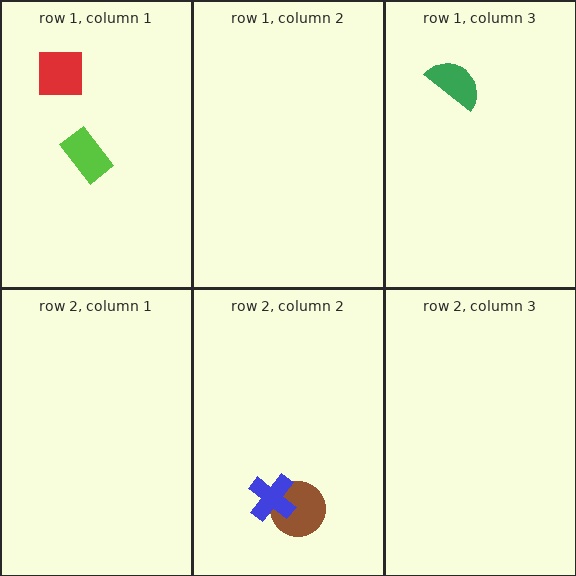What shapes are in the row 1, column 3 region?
The green semicircle.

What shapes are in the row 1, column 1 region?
The lime rectangle, the red square.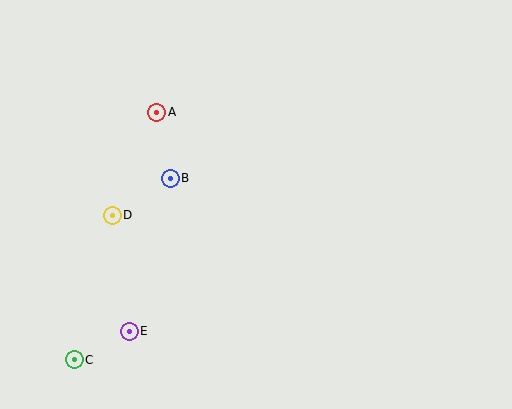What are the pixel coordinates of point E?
Point E is at (129, 331).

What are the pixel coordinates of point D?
Point D is at (112, 215).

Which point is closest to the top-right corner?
Point A is closest to the top-right corner.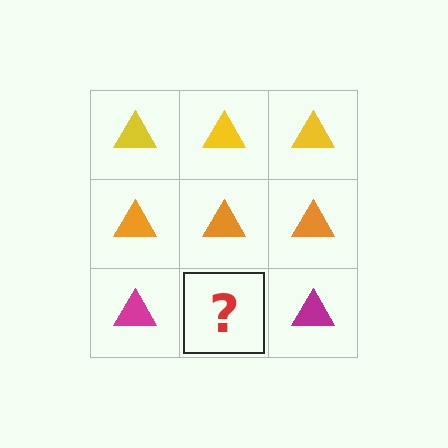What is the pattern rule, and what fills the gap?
The rule is that each row has a consistent color. The gap should be filled with a magenta triangle.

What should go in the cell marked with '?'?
The missing cell should contain a magenta triangle.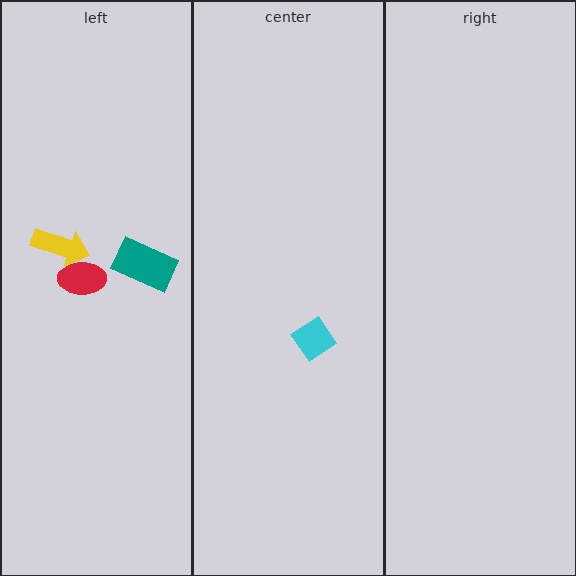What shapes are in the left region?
The red ellipse, the teal rectangle, the yellow arrow.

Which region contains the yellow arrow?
The left region.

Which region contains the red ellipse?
The left region.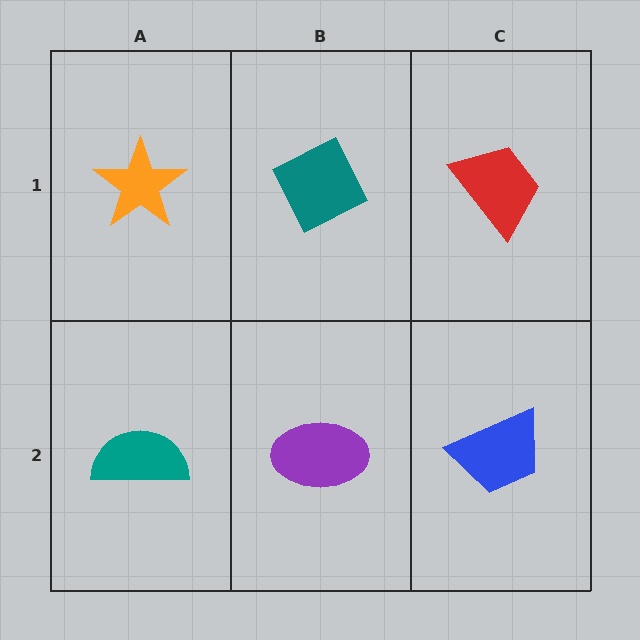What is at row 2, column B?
A purple ellipse.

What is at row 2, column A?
A teal semicircle.